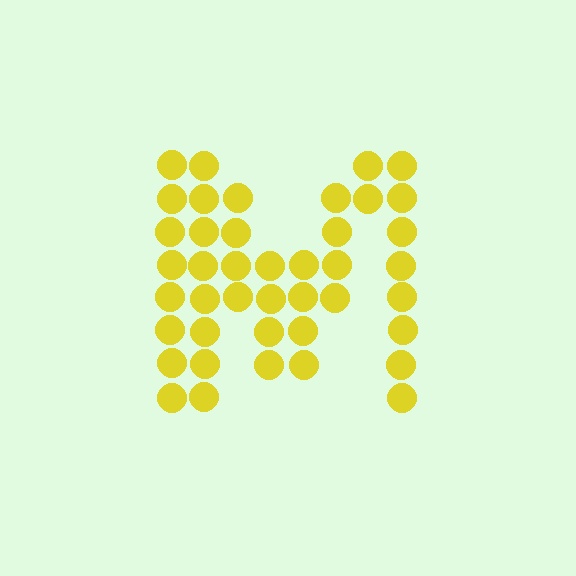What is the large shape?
The large shape is the letter M.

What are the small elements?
The small elements are circles.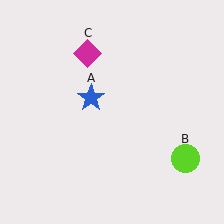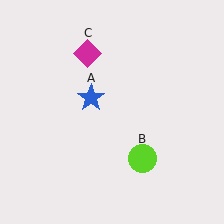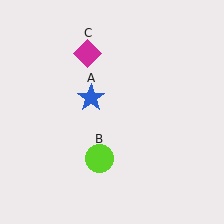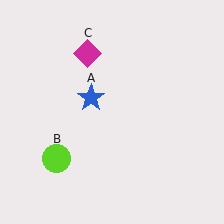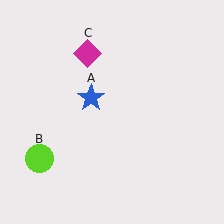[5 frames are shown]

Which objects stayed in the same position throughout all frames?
Blue star (object A) and magenta diamond (object C) remained stationary.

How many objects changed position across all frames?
1 object changed position: lime circle (object B).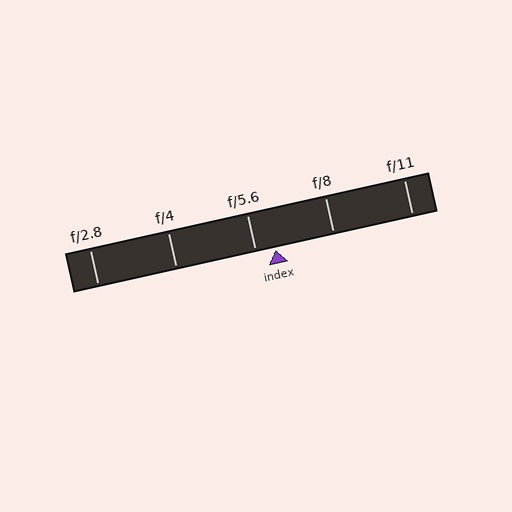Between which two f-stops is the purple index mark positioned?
The index mark is between f/5.6 and f/8.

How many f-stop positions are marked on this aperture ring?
There are 5 f-stop positions marked.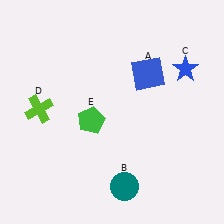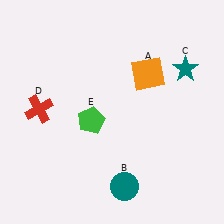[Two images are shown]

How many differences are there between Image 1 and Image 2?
There are 3 differences between the two images.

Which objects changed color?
A changed from blue to orange. C changed from blue to teal. D changed from lime to red.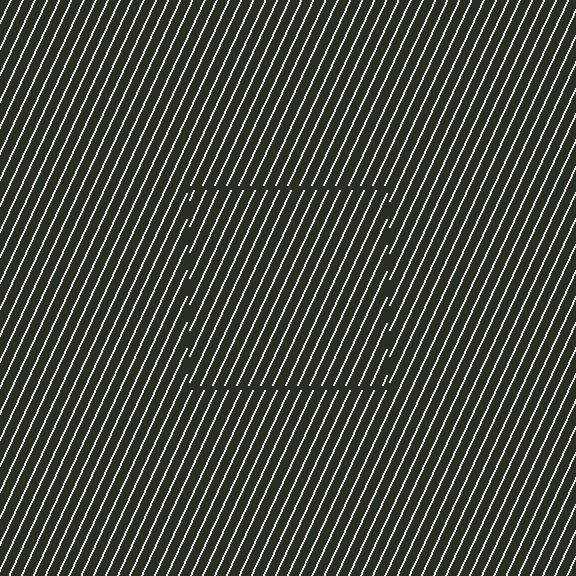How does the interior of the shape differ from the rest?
The interior of the shape contains the same grating, shifted by half a period — the contour is defined by the phase discontinuity where line-ends from the inner and outer gratings abut.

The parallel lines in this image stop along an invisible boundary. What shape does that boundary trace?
An illusory square. The interior of the shape contains the same grating, shifted by half a period — the contour is defined by the phase discontinuity where line-ends from the inner and outer gratings abut.